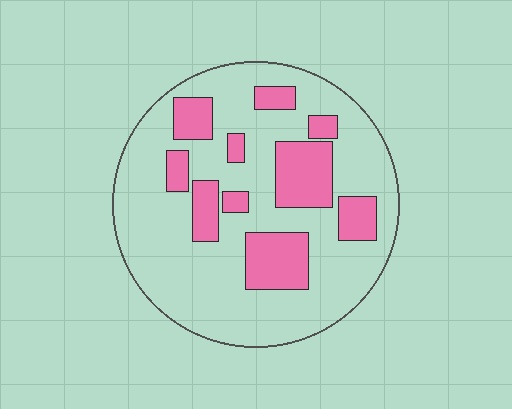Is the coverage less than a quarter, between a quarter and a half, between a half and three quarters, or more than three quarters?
Between a quarter and a half.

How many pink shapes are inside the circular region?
10.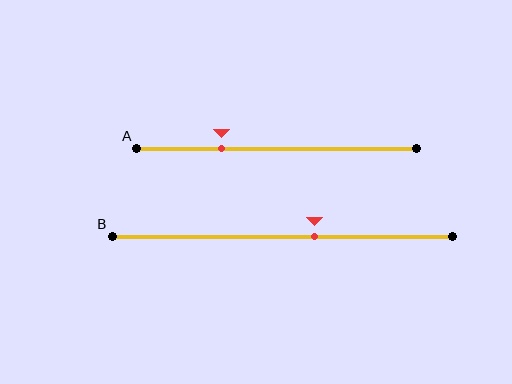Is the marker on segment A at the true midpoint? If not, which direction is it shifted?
No, the marker on segment A is shifted to the left by about 20% of the segment length.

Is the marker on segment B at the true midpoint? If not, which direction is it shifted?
No, the marker on segment B is shifted to the right by about 10% of the segment length.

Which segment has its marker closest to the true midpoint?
Segment B has its marker closest to the true midpoint.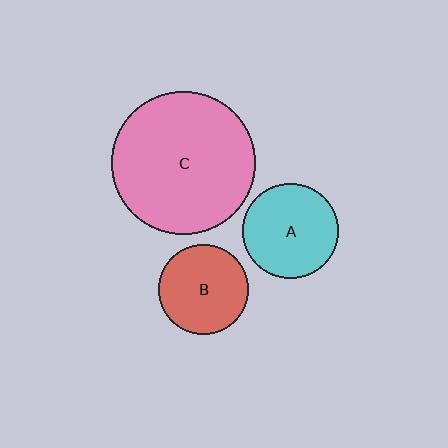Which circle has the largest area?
Circle C (pink).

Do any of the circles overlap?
No, none of the circles overlap.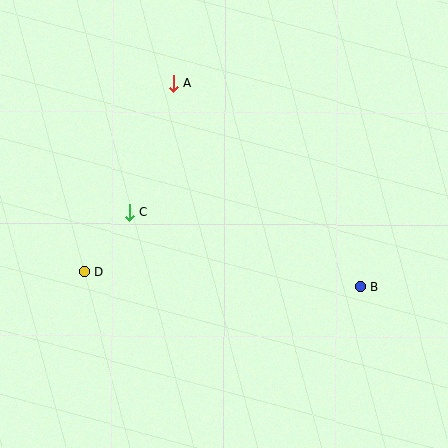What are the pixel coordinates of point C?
Point C is at (129, 212).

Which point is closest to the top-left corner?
Point A is closest to the top-left corner.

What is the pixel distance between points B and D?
The distance between B and D is 276 pixels.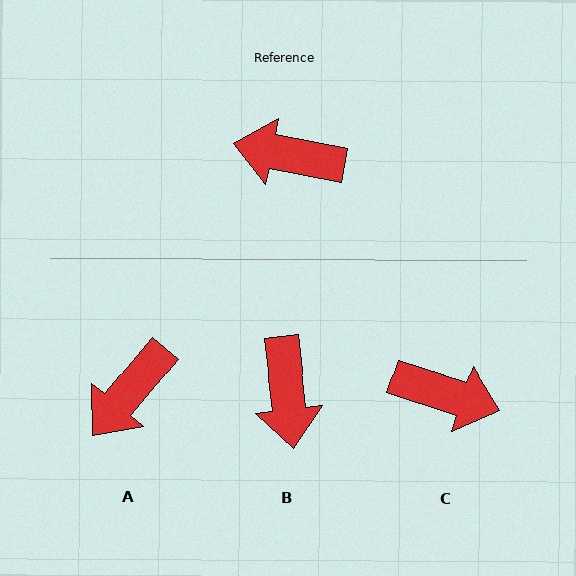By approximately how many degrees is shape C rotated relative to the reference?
Approximately 173 degrees counter-clockwise.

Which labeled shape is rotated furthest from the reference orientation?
C, about 173 degrees away.